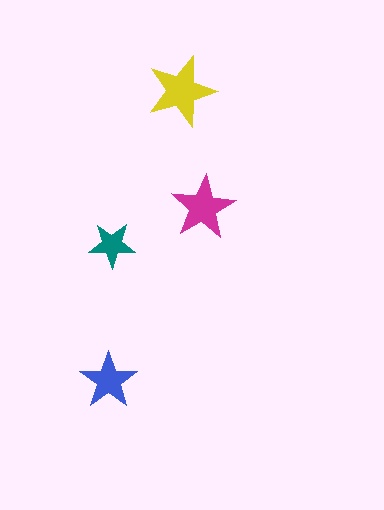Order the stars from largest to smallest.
the yellow one, the magenta one, the blue one, the teal one.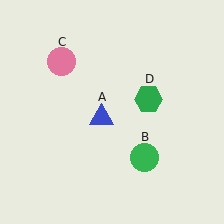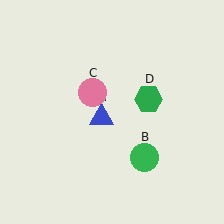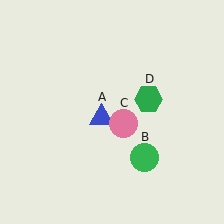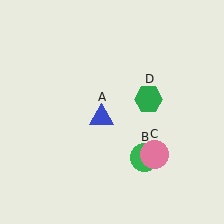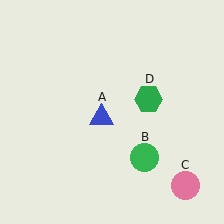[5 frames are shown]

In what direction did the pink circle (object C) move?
The pink circle (object C) moved down and to the right.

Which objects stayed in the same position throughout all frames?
Blue triangle (object A) and green circle (object B) and green hexagon (object D) remained stationary.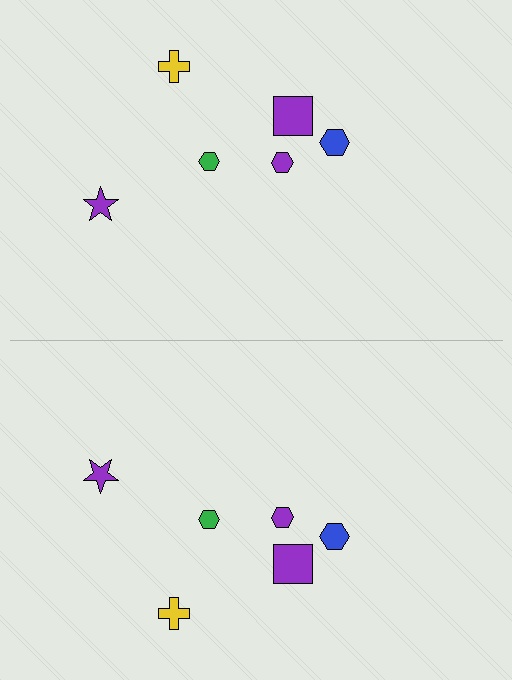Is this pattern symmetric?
Yes, this pattern has bilateral (reflection) symmetry.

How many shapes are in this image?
There are 12 shapes in this image.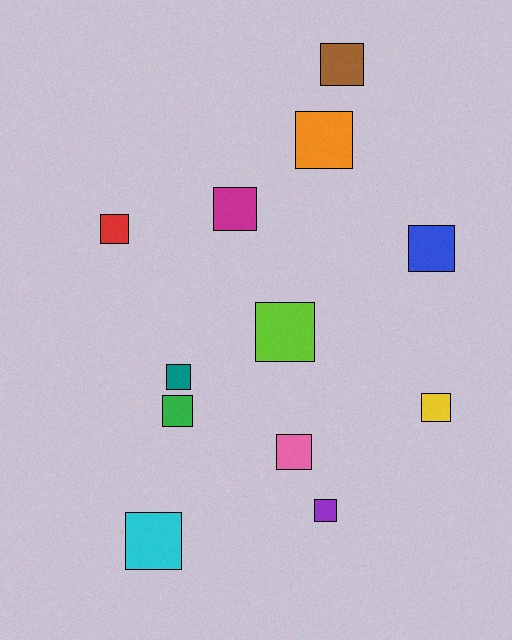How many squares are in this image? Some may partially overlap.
There are 12 squares.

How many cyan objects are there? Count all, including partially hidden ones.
There is 1 cyan object.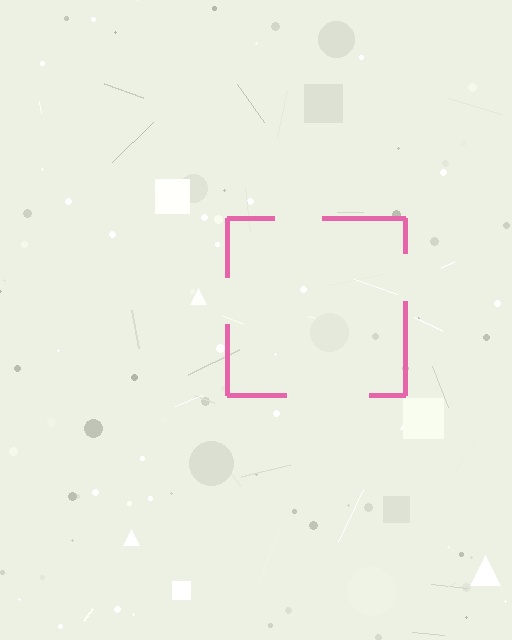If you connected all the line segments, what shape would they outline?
They would outline a square.